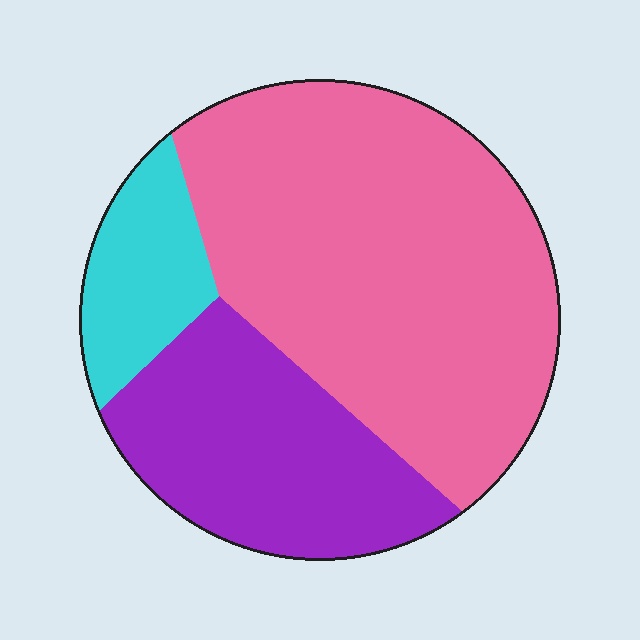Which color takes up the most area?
Pink, at roughly 60%.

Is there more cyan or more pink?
Pink.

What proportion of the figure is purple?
Purple takes up about one quarter (1/4) of the figure.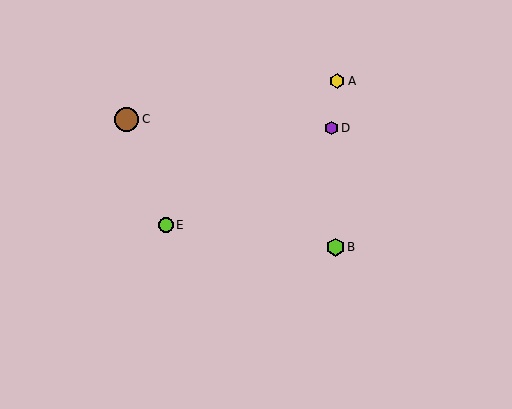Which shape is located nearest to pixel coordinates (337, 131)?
The purple hexagon (labeled D) at (332, 128) is nearest to that location.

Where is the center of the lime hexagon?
The center of the lime hexagon is at (336, 247).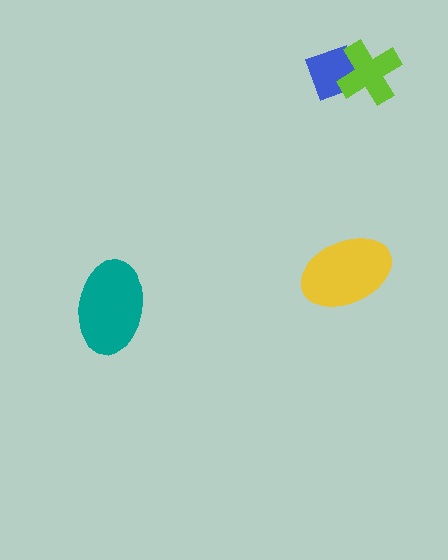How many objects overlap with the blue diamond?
1 object overlaps with the blue diamond.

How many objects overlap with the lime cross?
1 object overlaps with the lime cross.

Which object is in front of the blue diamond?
The lime cross is in front of the blue diamond.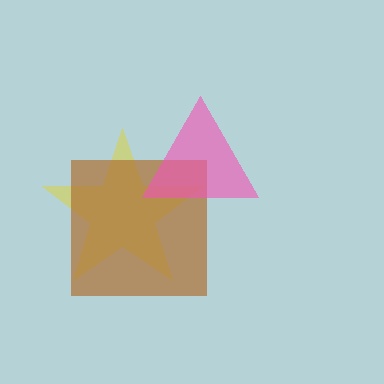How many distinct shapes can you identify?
There are 3 distinct shapes: a yellow star, a brown square, a pink triangle.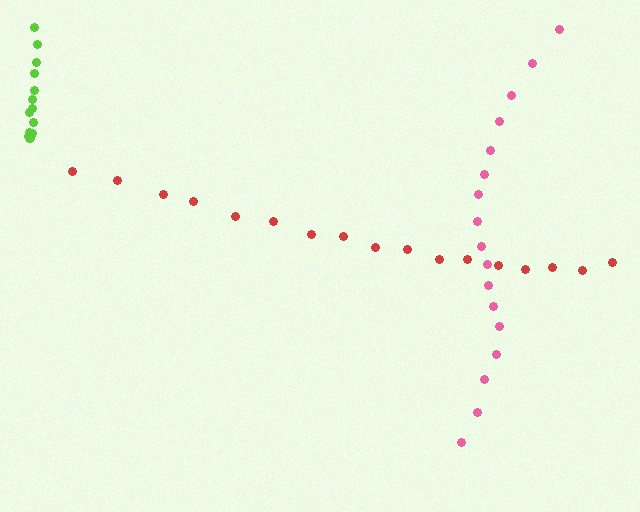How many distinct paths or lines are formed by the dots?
There are 3 distinct paths.